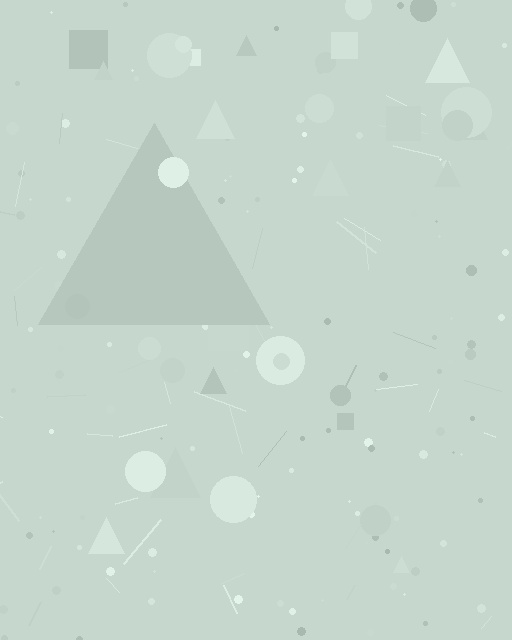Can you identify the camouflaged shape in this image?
The camouflaged shape is a triangle.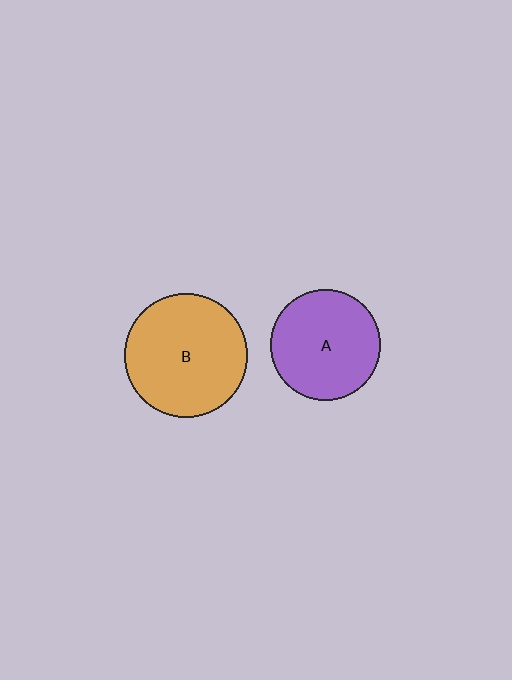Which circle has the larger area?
Circle B (orange).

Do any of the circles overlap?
No, none of the circles overlap.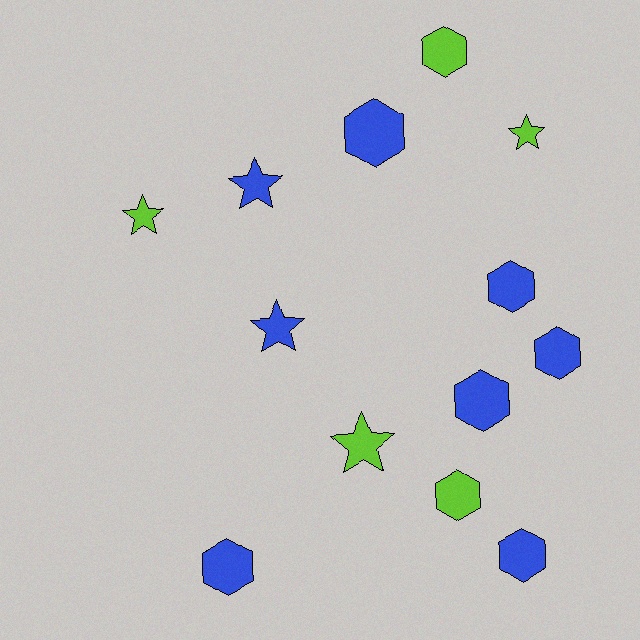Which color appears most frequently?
Blue, with 8 objects.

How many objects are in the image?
There are 13 objects.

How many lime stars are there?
There are 3 lime stars.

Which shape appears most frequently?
Hexagon, with 8 objects.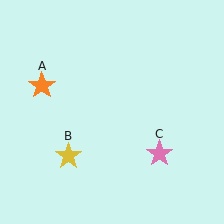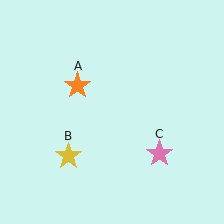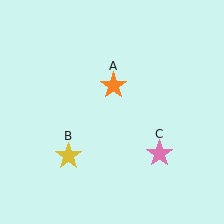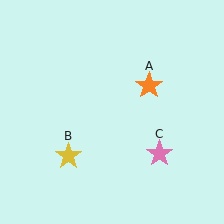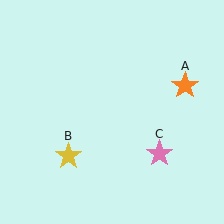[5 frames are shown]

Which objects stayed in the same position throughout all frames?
Yellow star (object B) and pink star (object C) remained stationary.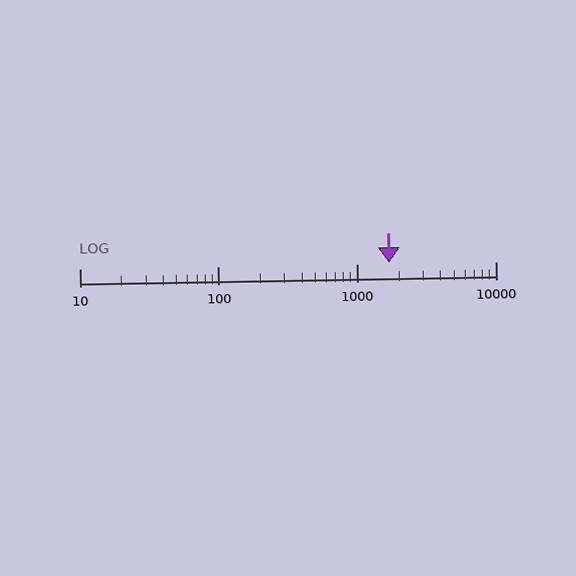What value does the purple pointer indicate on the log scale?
The pointer indicates approximately 1700.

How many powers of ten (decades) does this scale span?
The scale spans 3 decades, from 10 to 10000.